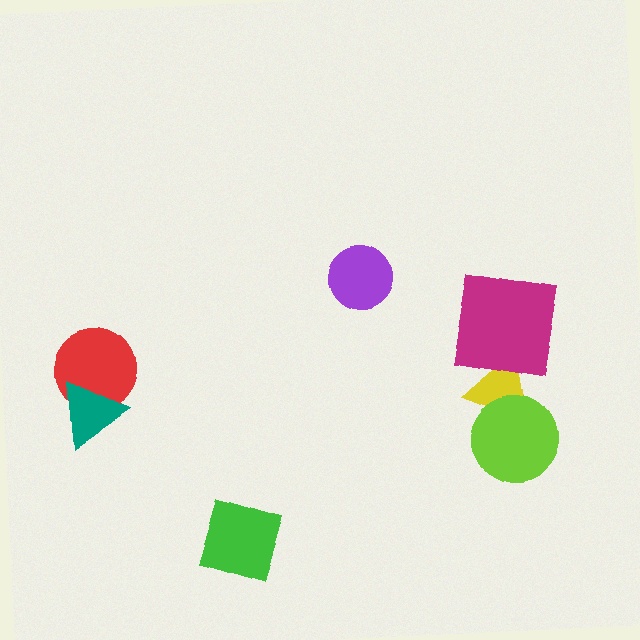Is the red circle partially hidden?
Yes, it is partially covered by another shape.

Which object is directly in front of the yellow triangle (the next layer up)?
The magenta square is directly in front of the yellow triangle.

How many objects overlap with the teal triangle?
1 object overlaps with the teal triangle.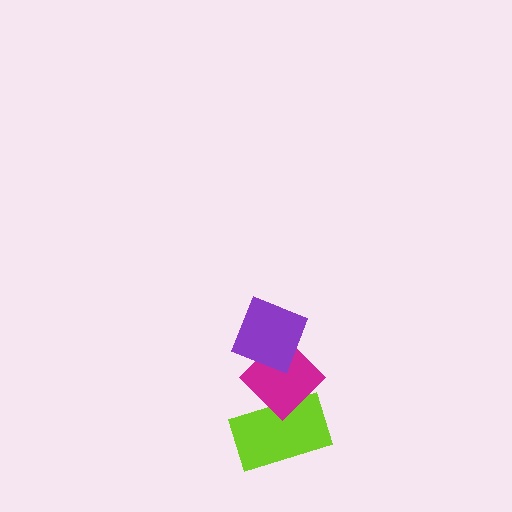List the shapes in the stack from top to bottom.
From top to bottom: the purple diamond, the magenta diamond, the lime rectangle.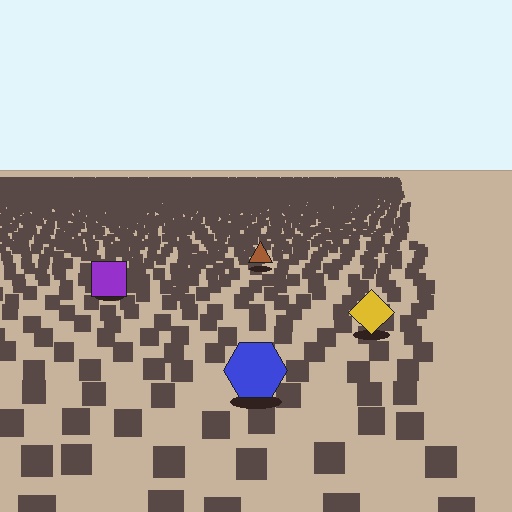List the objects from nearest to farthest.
From nearest to farthest: the blue hexagon, the yellow diamond, the purple square, the brown triangle.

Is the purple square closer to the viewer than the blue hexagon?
No. The blue hexagon is closer — you can tell from the texture gradient: the ground texture is coarser near it.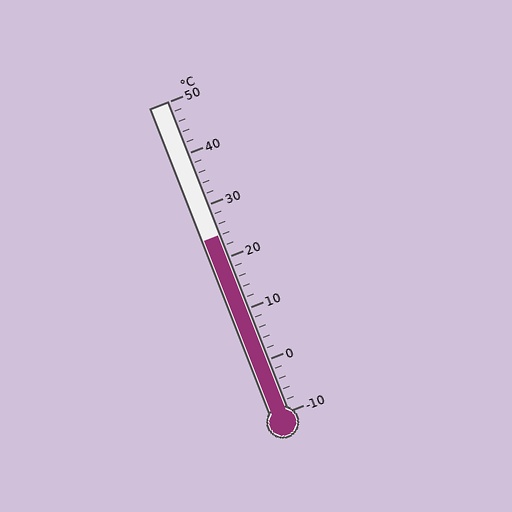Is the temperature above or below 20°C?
The temperature is above 20°C.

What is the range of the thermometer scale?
The thermometer scale ranges from -10°C to 50°C.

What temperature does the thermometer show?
The thermometer shows approximately 24°C.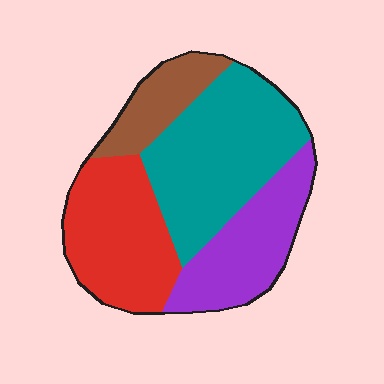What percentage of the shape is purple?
Purple covers 23% of the shape.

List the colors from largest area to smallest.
From largest to smallest: teal, red, purple, brown.